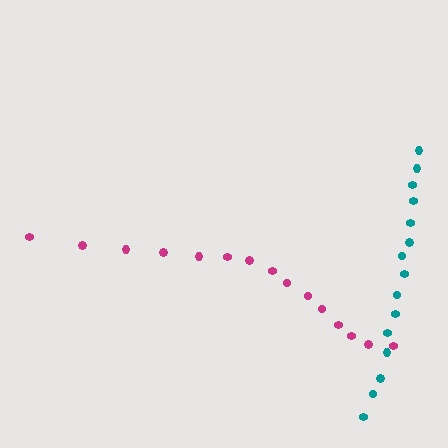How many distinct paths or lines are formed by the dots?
There are 2 distinct paths.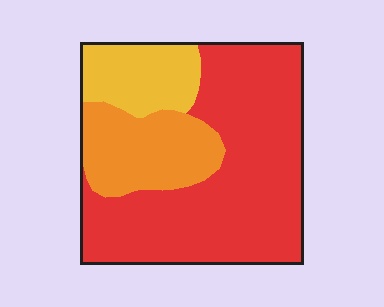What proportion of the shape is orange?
Orange takes up less than a quarter of the shape.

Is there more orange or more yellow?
Orange.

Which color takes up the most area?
Red, at roughly 65%.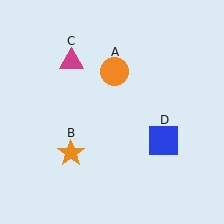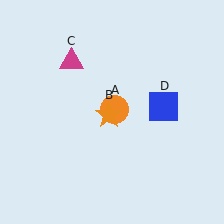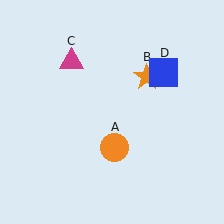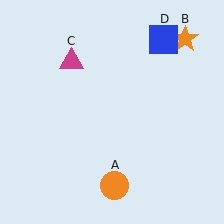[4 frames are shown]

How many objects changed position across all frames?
3 objects changed position: orange circle (object A), orange star (object B), blue square (object D).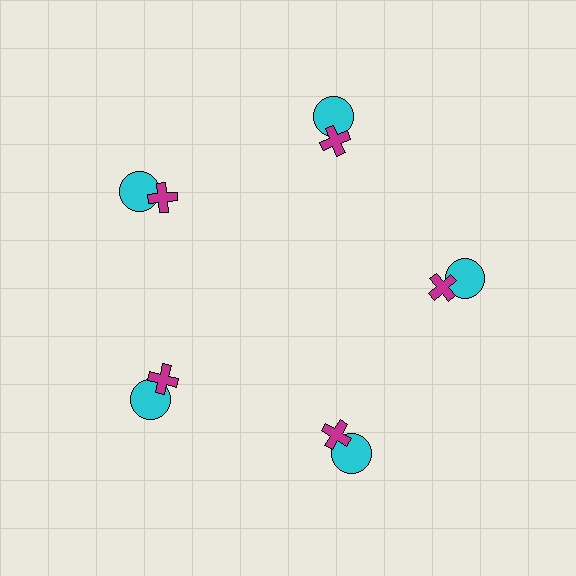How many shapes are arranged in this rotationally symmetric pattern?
There are 10 shapes, arranged in 5 groups of 2.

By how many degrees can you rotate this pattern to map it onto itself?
The pattern maps onto itself every 72 degrees of rotation.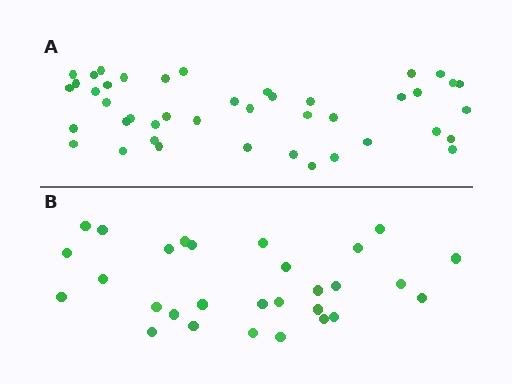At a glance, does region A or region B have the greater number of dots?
Region A (the top region) has more dots.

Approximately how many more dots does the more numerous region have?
Region A has approximately 15 more dots than region B.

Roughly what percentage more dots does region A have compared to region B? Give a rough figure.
About 50% more.